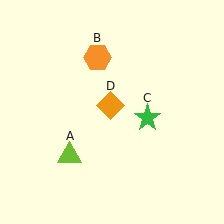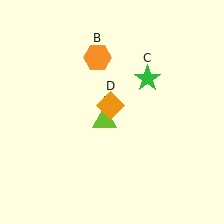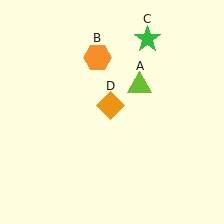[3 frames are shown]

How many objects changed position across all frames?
2 objects changed position: lime triangle (object A), green star (object C).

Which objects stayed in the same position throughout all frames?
Orange hexagon (object B) and orange diamond (object D) remained stationary.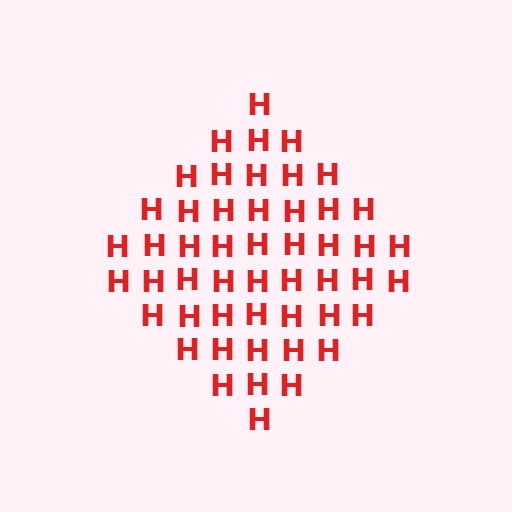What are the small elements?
The small elements are letter H's.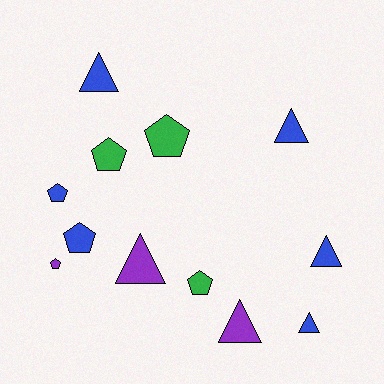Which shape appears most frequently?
Pentagon, with 6 objects.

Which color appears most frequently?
Blue, with 6 objects.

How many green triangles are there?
There are no green triangles.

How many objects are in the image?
There are 12 objects.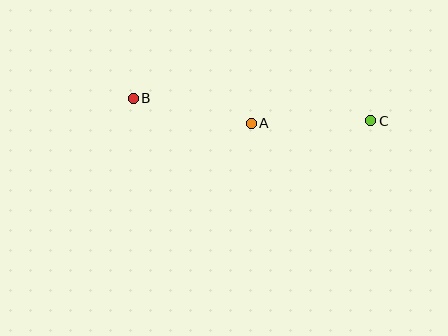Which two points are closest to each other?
Points A and C are closest to each other.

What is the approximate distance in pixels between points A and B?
The distance between A and B is approximately 121 pixels.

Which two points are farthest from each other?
Points B and C are farthest from each other.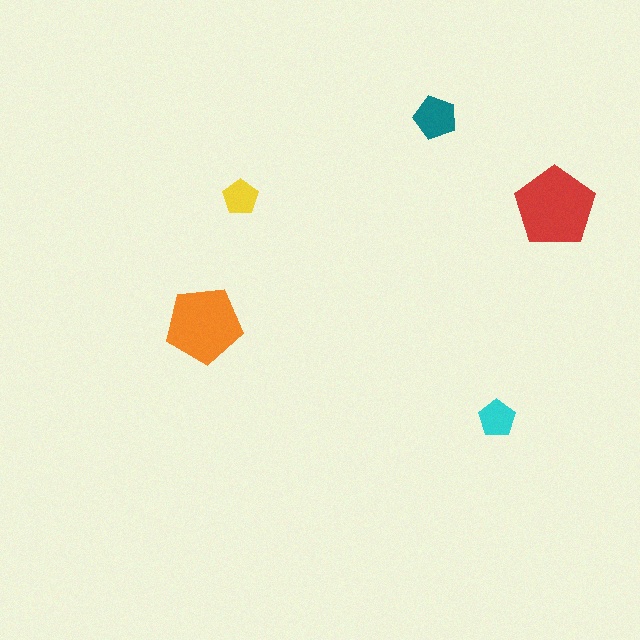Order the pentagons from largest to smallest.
the red one, the orange one, the teal one, the cyan one, the yellow one.